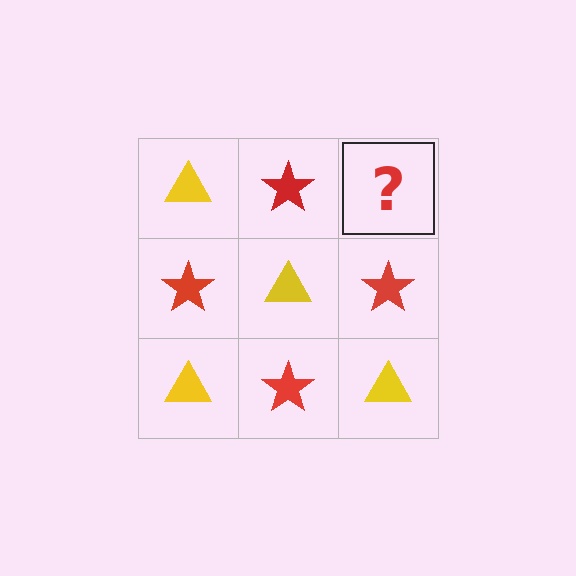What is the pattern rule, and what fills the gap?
The rule is that it alternates yellow triangle and red star in a checkerboard pattern. The gap should be filled with a yellow triangle.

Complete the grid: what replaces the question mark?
The question mark should be replaced with a yellow triangle.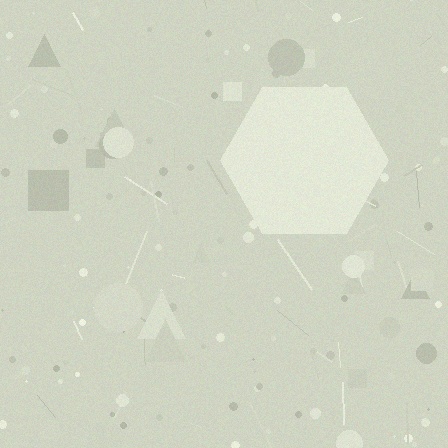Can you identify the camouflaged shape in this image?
The camouflaged shape is a hexagon.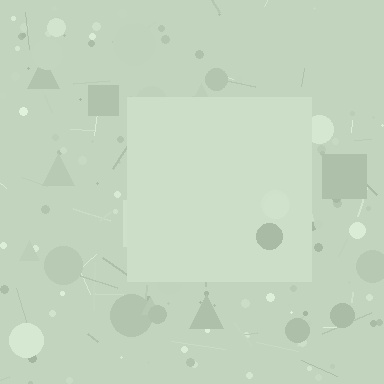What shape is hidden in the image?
A square is hidden in the image.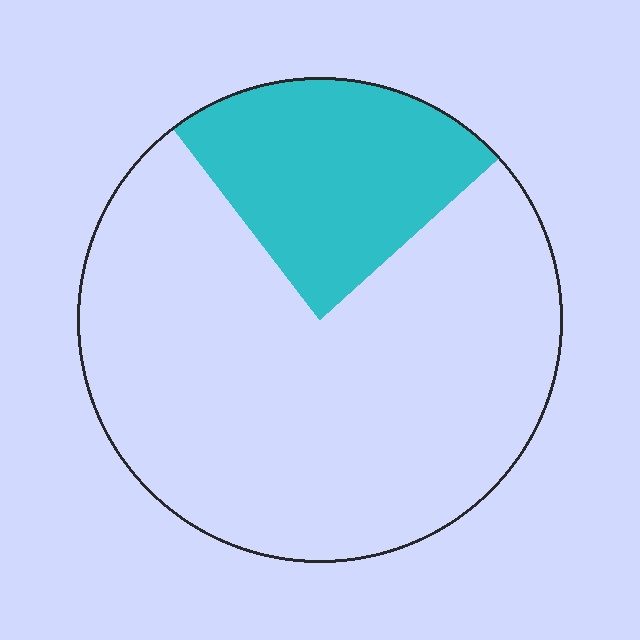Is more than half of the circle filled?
No.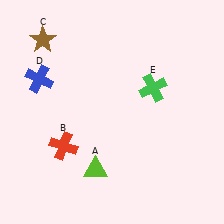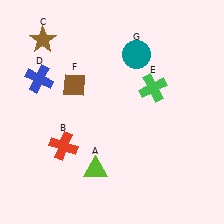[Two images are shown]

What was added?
A brown diamond (F), a teal circle (G) were added in Image 2.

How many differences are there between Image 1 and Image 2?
There are 2 differences between the two images.